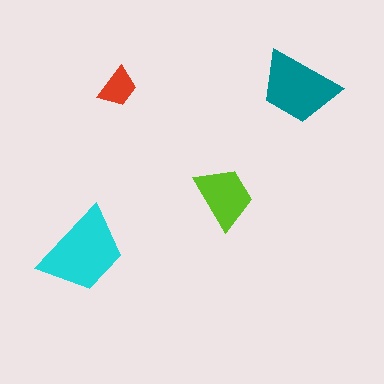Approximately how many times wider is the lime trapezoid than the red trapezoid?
About 1.5 times wider.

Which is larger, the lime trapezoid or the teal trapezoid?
The teal one.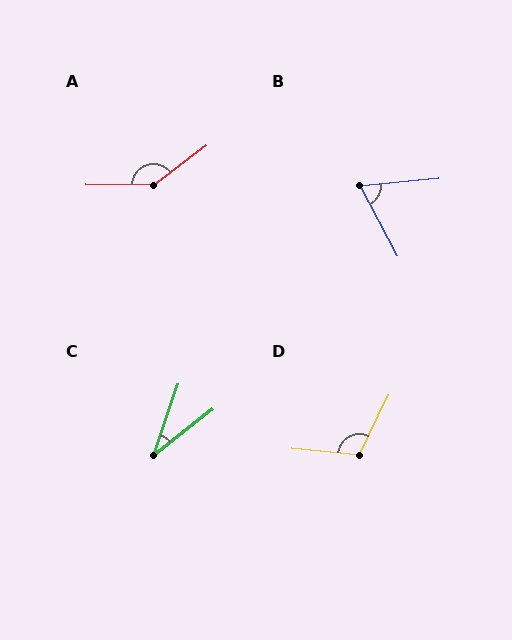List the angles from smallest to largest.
C (33°), B (68°), D (110°), A (142°).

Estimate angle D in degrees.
Approximately 110 degrees.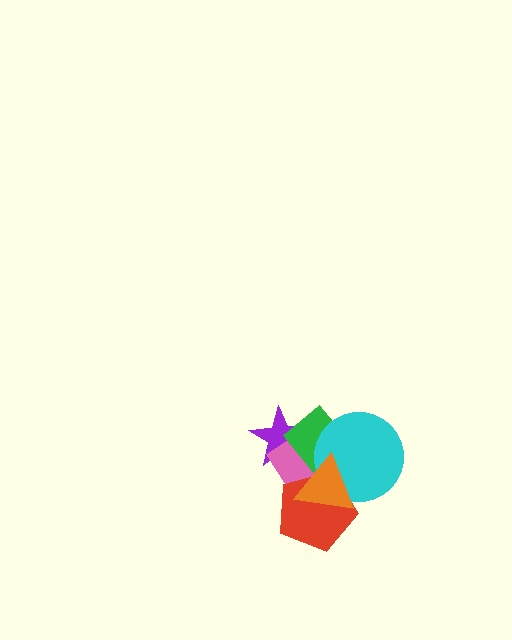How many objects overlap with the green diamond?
4 objects overlap with the green diamond.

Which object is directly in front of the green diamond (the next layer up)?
The cyan circle is directly in front of the green diamond.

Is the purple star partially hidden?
Yes, it is partially covered by another shape.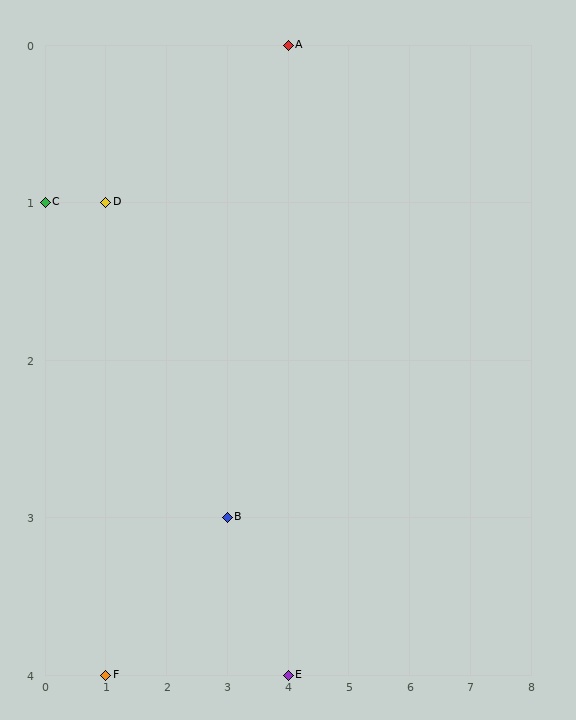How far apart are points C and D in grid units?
Points C and D are 1 column apart.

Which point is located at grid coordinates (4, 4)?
Point E is at (4, 4).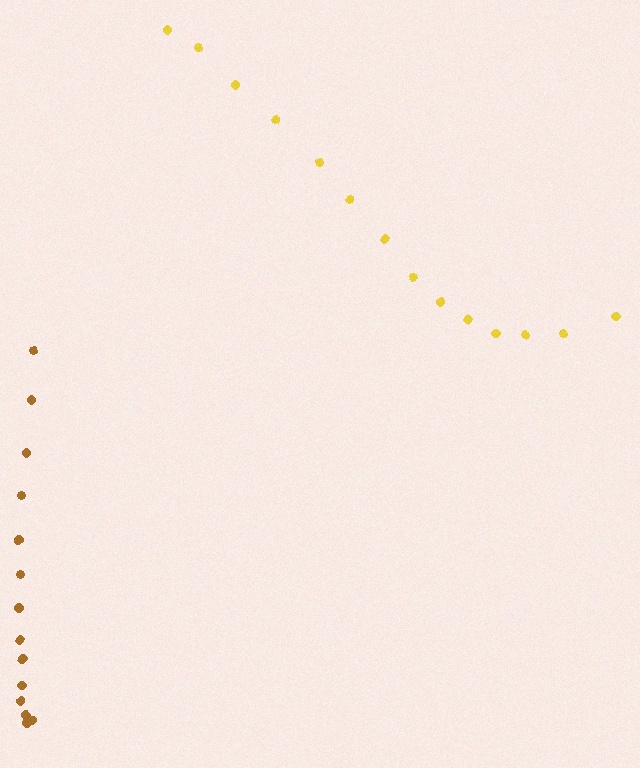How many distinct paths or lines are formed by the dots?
There are 2 distinct paths.